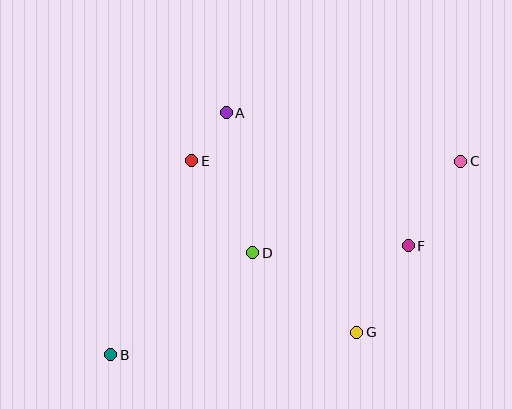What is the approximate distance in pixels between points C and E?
The distance between C and E is approximately 269 pixels.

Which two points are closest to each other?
Points A and E are closest to each other.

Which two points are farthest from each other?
Points B and C are farthest from each other.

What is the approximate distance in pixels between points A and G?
The distance between A and G is approximately 256 pixels.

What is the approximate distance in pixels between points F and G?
The distance between F and G is approximately 100 pixels.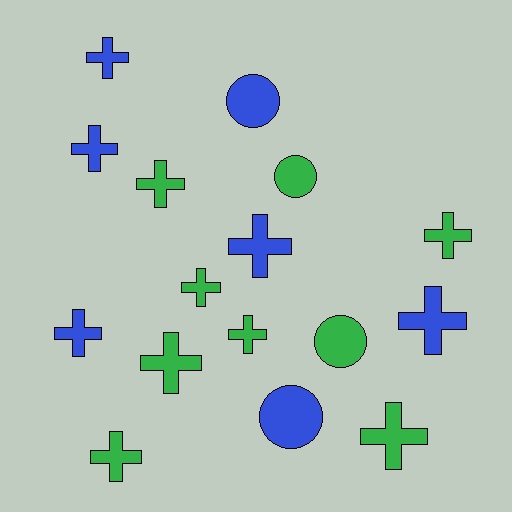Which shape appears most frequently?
Cross, with 12 objects.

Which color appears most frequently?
Green, with 9 objects.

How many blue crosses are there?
There are 5 blue crosses.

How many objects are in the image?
There are 16 objects.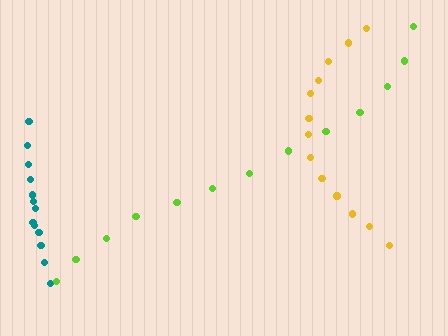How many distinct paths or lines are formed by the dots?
There are 3 distinct paths.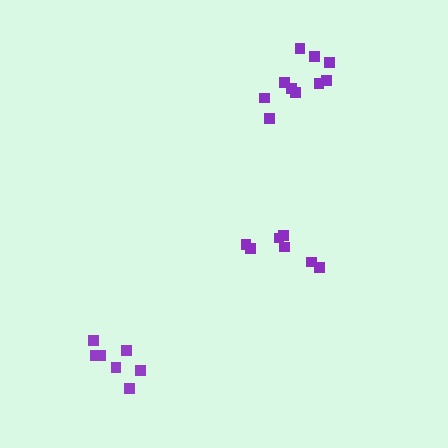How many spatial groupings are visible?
There are 3 spatial groupings.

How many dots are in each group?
Group 1: 10 dots, Group 2: 7 dots, Group 3: 7 dots (24 total).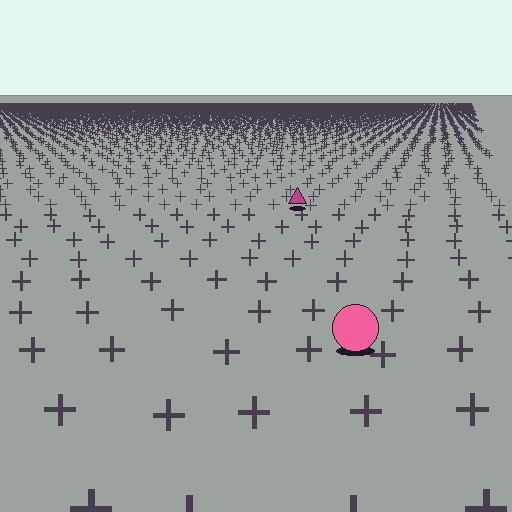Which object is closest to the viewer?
The pink circle is closest. The texture marks near it are larger and more spread out.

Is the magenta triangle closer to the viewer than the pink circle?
No. The pink circle is closer — you can tell from the texture gradient: the ground texture is coarser near it.